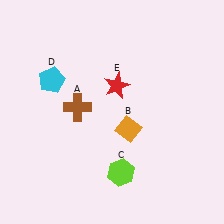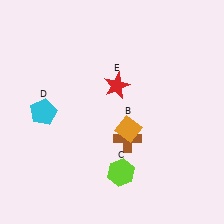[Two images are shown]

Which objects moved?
The objects that moved are: the brown cross (A), the cyan pentagon (D).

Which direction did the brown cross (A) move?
The brown cross (A) moved right.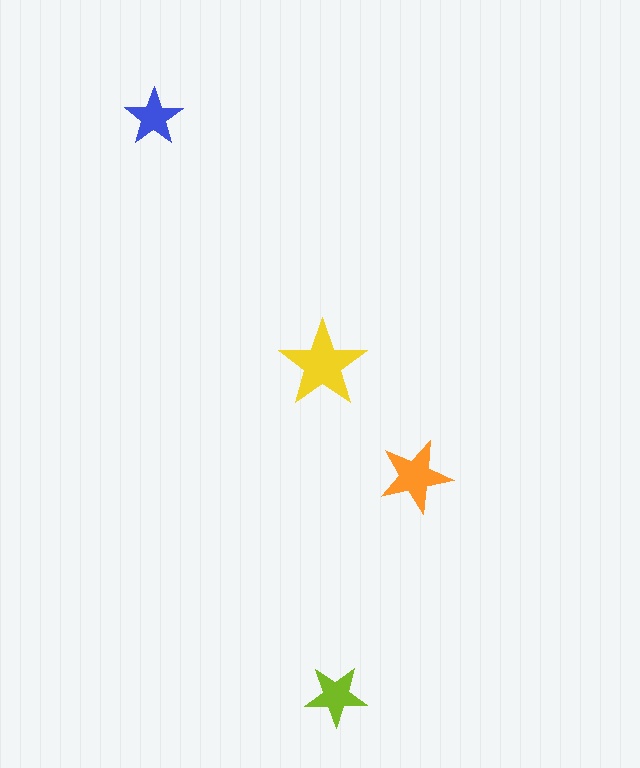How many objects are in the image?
There are 4 objects in the image.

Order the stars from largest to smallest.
the yellow one, the orange one, the lime one, the blue one.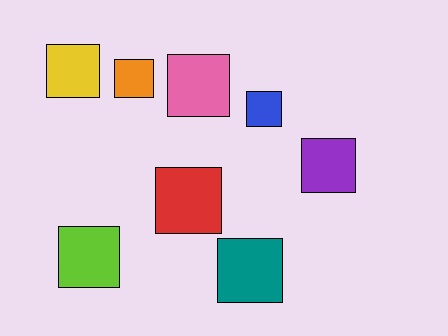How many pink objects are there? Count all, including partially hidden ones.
There is 1 pink object.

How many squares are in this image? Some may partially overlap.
There are 8 squares.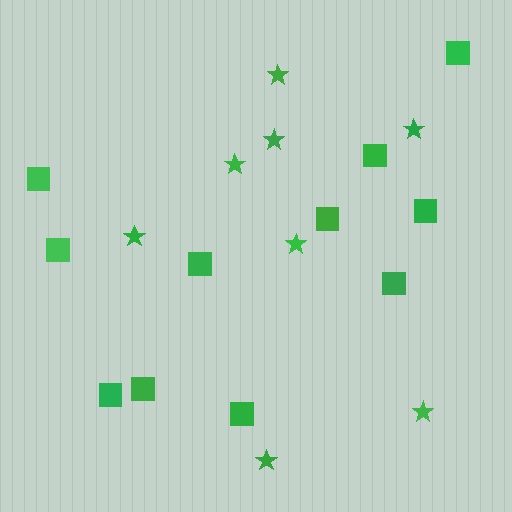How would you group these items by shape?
There are 2 groups: one group of squares (11) and one group of stars (8).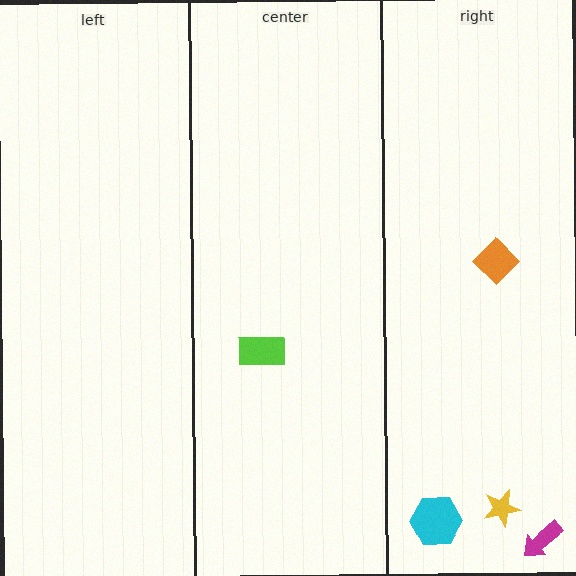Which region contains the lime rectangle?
The center region.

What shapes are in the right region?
The magenta arrow, the orange diamond, the yellow star, the cyan hexagon.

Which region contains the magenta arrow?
The right region.